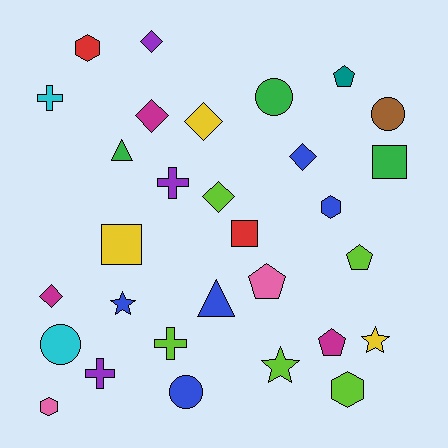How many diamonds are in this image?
There are 6 diamonds.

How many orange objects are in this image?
There are no orange objects.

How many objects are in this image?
There are 30 objects.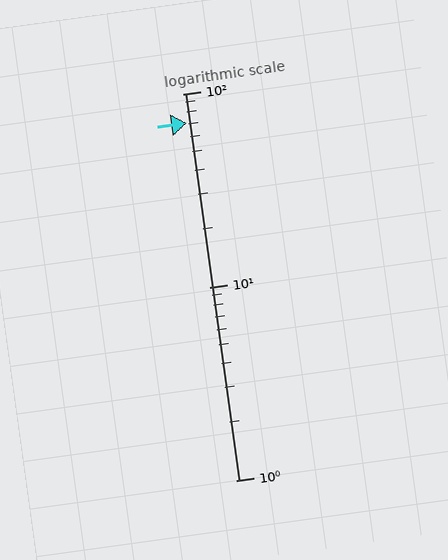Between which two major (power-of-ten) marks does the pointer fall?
The pointer is between 10 and 100.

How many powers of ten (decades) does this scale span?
The scale spans 2 decades, from 1 to 100.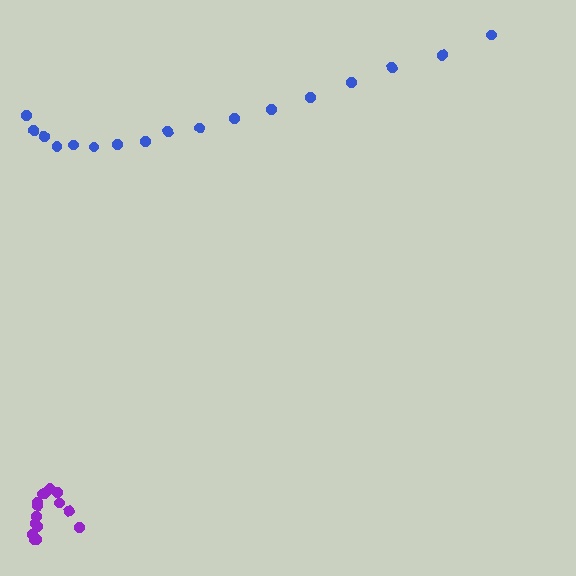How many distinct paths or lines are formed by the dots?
There are 2 distinct paths.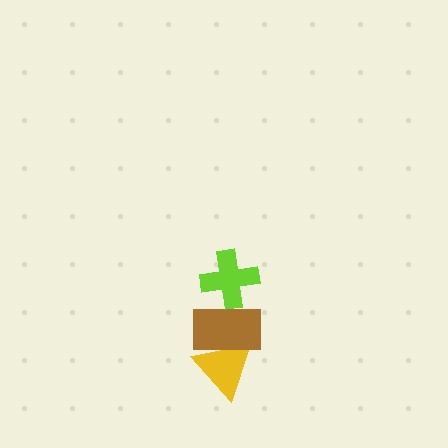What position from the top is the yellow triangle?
The yellow triangle is 3rd from the top.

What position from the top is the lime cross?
The lime cross is 1st from the top.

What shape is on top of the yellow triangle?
The brown rectangle is on top of the yellow triangle.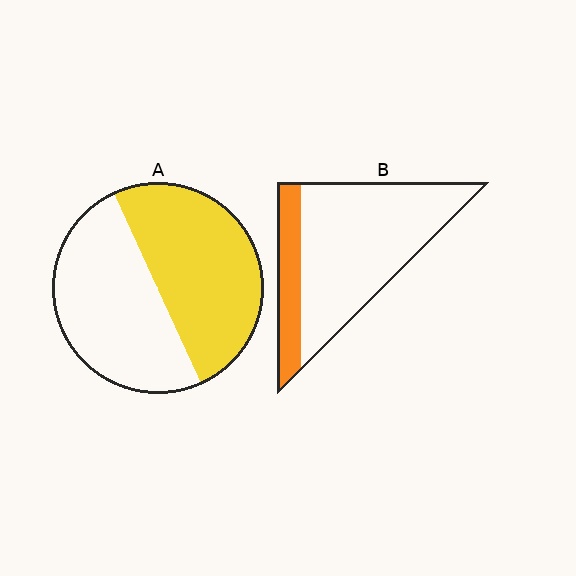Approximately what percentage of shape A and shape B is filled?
A is approximately 50% and B is approximately 20%.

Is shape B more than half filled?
No.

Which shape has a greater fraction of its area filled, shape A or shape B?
Shape A.